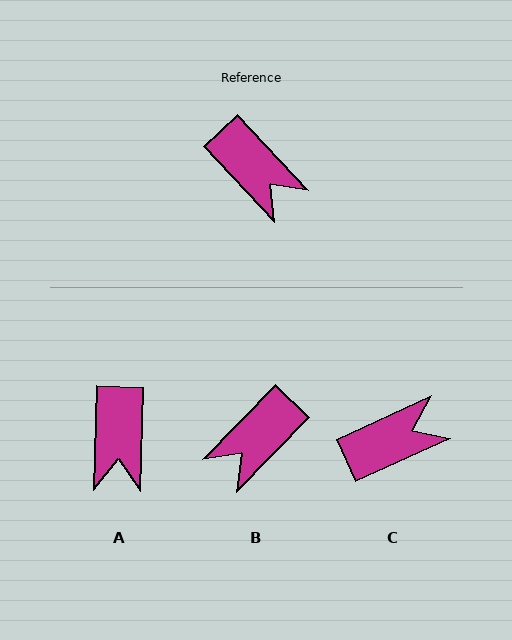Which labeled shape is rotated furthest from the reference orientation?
B, about 87 degrees away.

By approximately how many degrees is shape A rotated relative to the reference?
Approximately 45 degrees clockwise.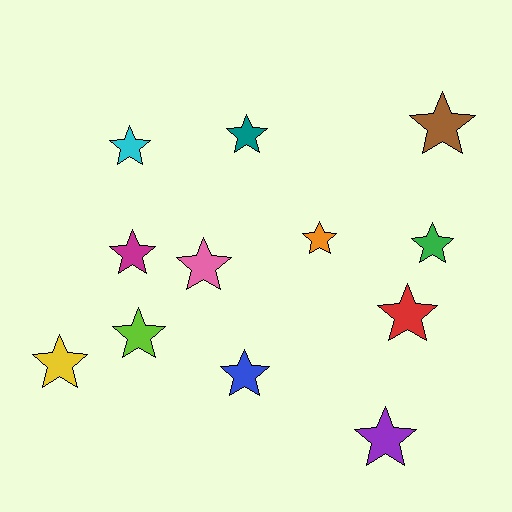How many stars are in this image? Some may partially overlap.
There are 12 stars.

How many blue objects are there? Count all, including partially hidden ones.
There is 1 blue object.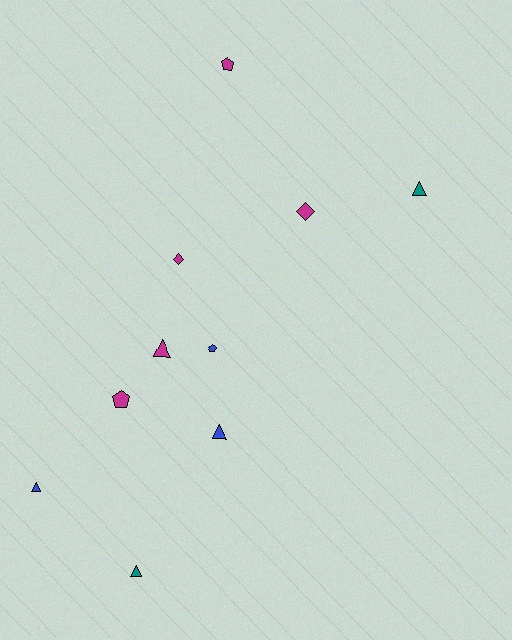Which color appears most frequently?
Magenta, with 5 objects.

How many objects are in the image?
There are 10 objects.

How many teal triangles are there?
There are 2 teal triangles.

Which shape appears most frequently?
Triangle, with 5 objects.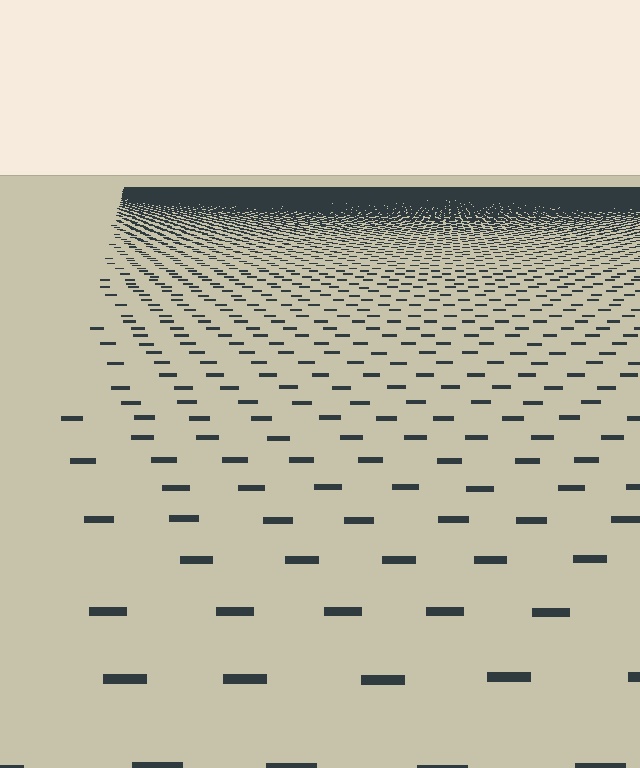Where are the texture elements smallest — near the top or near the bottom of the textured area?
Near the top.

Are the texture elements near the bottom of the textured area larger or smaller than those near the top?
Larger. Near the bottom, elements are closer to the viewer and appear at a bigger on-screen size.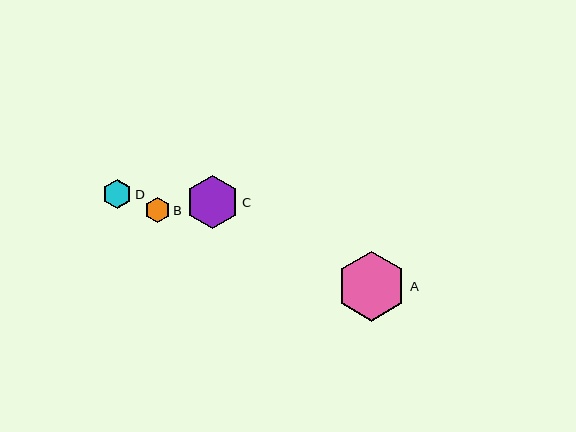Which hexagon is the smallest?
Hexagon B is the smallest with a size of approximately 25 pixels.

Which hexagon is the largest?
Hexagon A is the largest with a size of approximately 70 pixels.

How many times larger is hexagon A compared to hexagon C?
Hexagon A is approximately 1.3 times the size of hexagon C.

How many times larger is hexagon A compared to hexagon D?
Hexagon A is approximately 2.4 times the size of hexagon D.